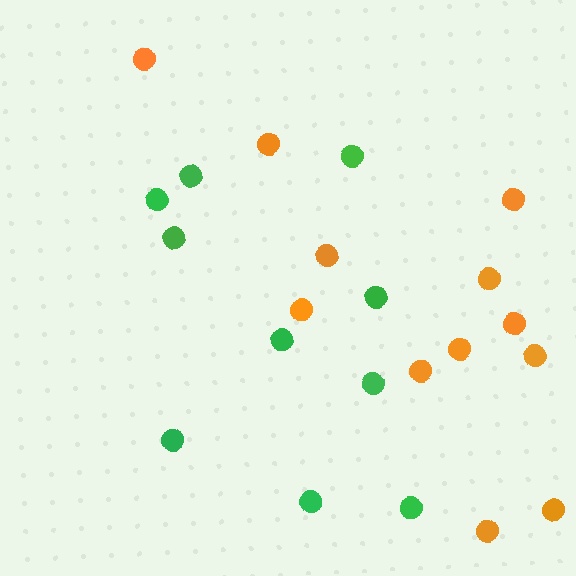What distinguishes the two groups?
There are 2 groups: one group of green circles (10) and one group of orange circles (12).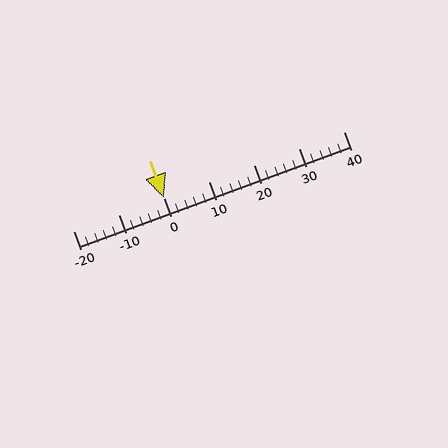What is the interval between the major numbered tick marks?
The major tick marks are spaced 10 units apart.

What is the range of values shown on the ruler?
The ruler shows values from -20 to 40.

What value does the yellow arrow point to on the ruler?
The yellow arrow points to approximately 0.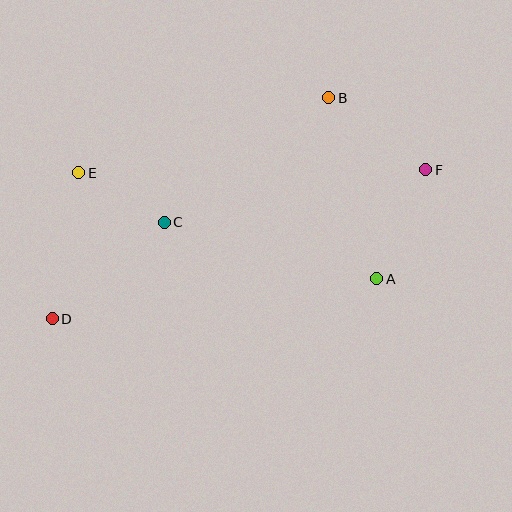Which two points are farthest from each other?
Points D and F are farthest from each other.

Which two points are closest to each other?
Points C and E are closest to each other.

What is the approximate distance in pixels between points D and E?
The distance between D and E is approximately 148 pixels.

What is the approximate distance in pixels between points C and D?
The distance between C and D is approximately 148 pixels.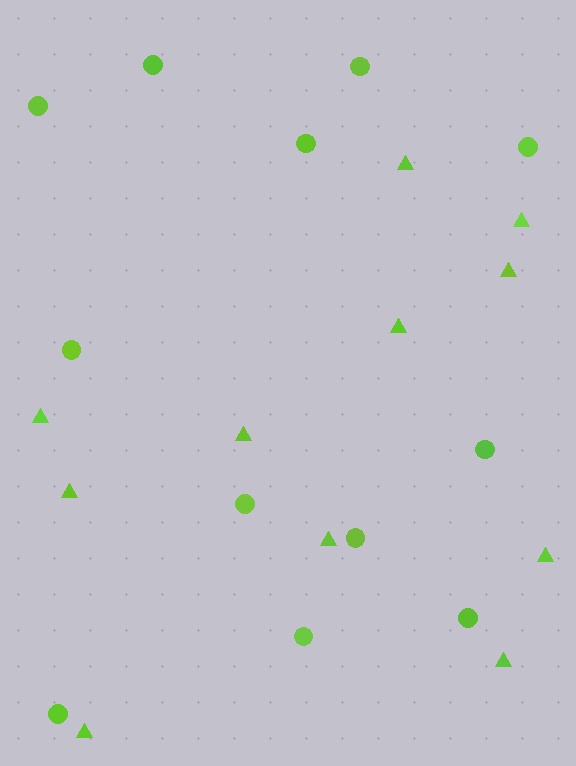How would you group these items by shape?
There are 2 groups: one group of triangles (11) and one group of circles (12).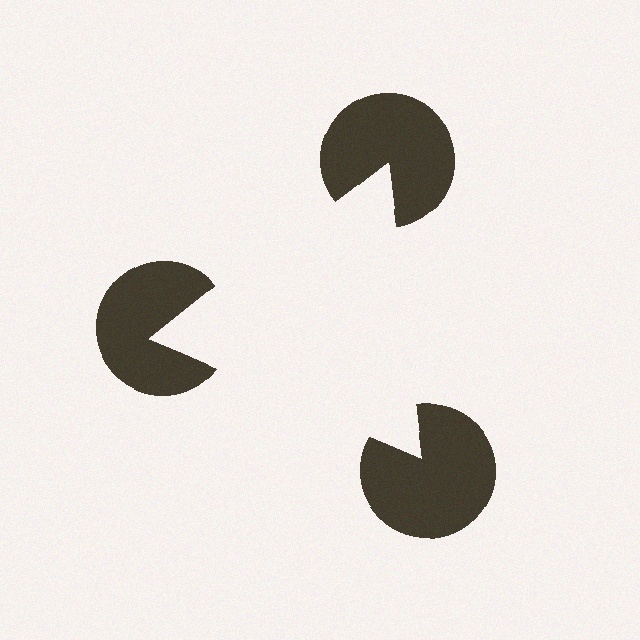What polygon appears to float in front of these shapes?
An illusory triangle — its edges are inferred from the aligned wedge cuts in the pac-man discs, not physically drawn.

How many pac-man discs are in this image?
There are 3 — one at each vertex of the illusory triangle.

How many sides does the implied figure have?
3 sides.